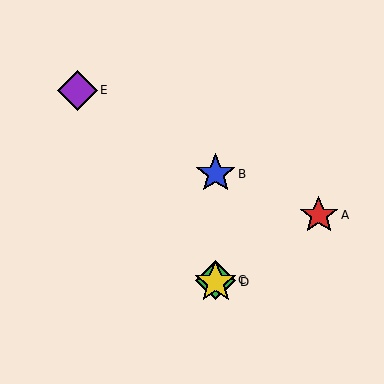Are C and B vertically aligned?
Yes, both are at x≈216.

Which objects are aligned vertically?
Objects B, C, D are aligned vertically.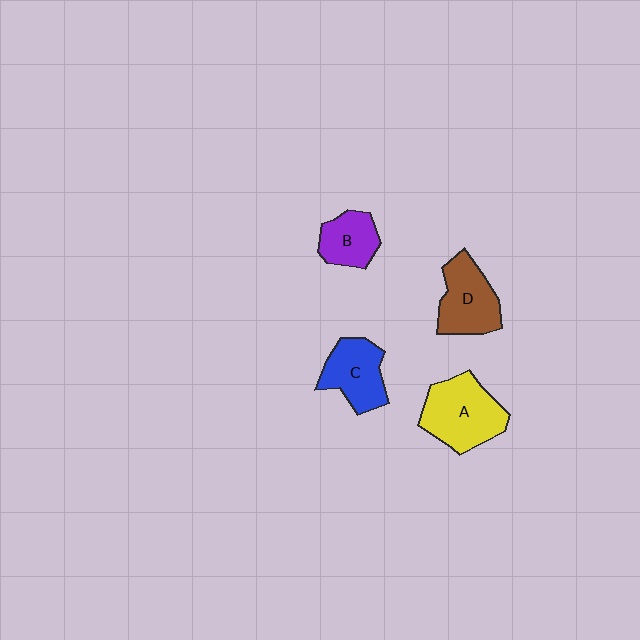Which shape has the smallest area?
Shape B (purple).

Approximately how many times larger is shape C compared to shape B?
Approximately 1.3 times.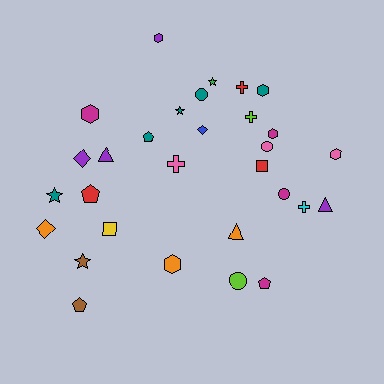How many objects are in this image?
There are 30 objects.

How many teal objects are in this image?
There are 5 teal objects.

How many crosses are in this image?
There are 4 crosses.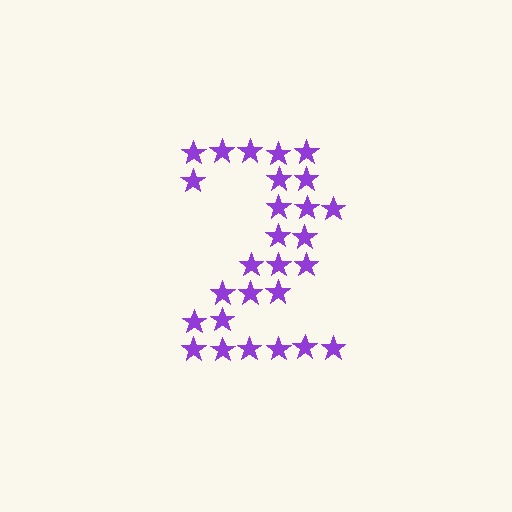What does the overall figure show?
The overall figure shows the digit 2.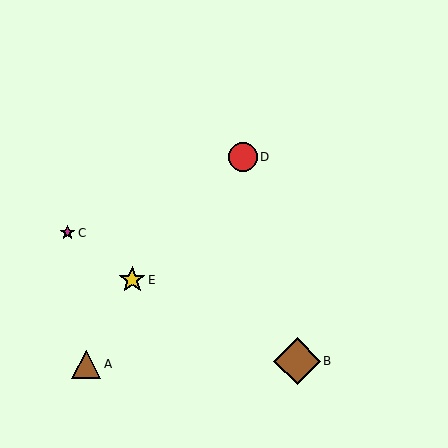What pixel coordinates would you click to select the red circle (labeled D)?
Click at (243, 157) to select the red circle D.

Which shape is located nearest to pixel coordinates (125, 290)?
The yellow star (labeled E) at (132, 280) is nearest to that location.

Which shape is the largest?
The brown diamond (labeled B) is the largest.